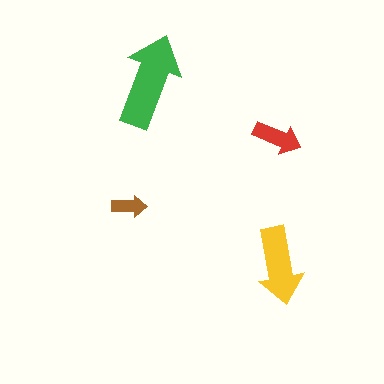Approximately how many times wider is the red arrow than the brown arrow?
About 1.5 times wider.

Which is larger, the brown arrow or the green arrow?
The green one.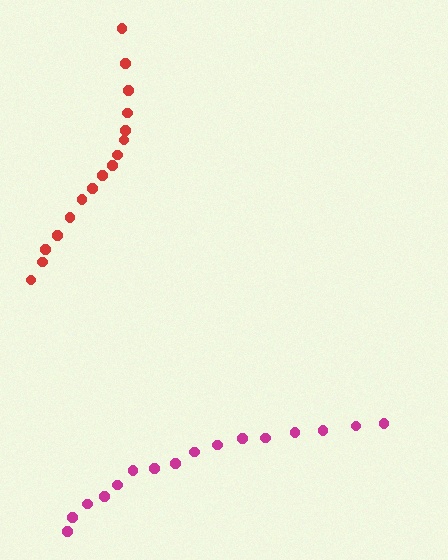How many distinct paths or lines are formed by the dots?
There are 2 distinct paths.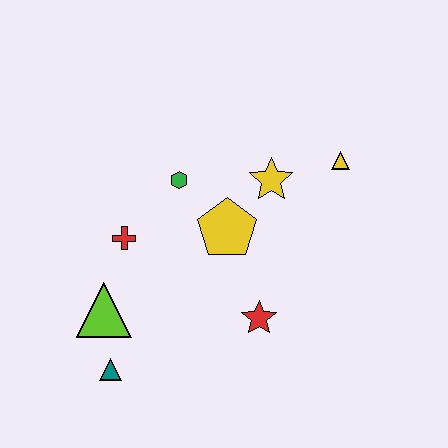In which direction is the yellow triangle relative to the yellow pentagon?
The yellow triangle is to the right of the yellow pentagon.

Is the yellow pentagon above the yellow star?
No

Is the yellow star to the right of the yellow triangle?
No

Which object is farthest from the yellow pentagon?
The teal triangle is farthest from the yellow pentagon.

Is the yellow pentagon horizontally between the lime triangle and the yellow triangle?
Yes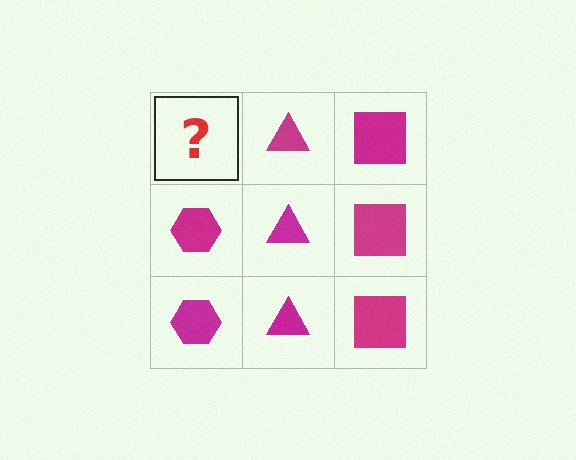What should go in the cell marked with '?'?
The missing cell should contain a magenta hexagon.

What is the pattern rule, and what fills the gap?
The rule is that each column has a consistent shape. The gap should be filled with a magenta hexagon.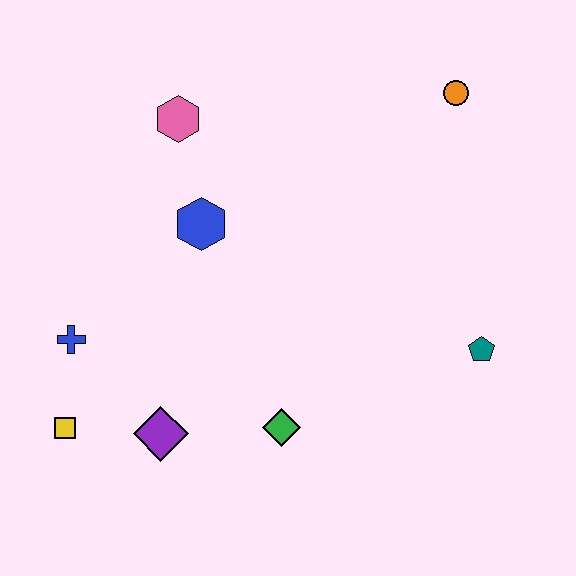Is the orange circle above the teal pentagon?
Yes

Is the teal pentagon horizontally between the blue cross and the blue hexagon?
No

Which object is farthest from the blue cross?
The orange circle is farthest from the blue cross.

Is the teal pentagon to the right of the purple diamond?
Yes